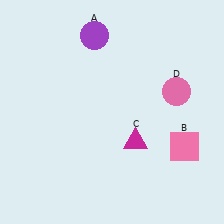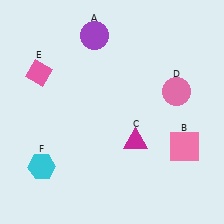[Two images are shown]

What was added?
A pink diamond (E), a cyan hexagon (F) were added in Image 2.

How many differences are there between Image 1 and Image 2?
There are 2 differences between the two images.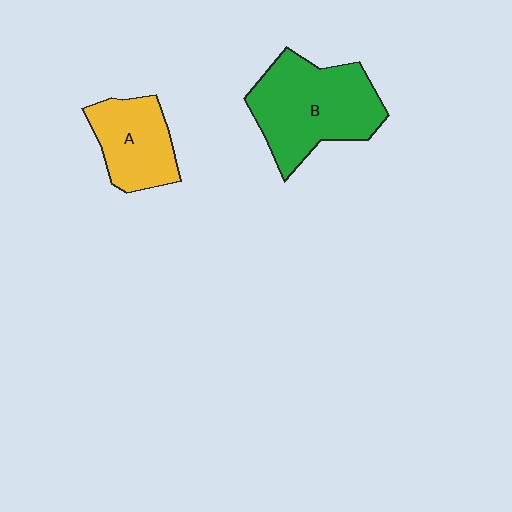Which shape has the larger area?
Shape B (green).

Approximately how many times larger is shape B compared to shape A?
Approximately 1.6 times.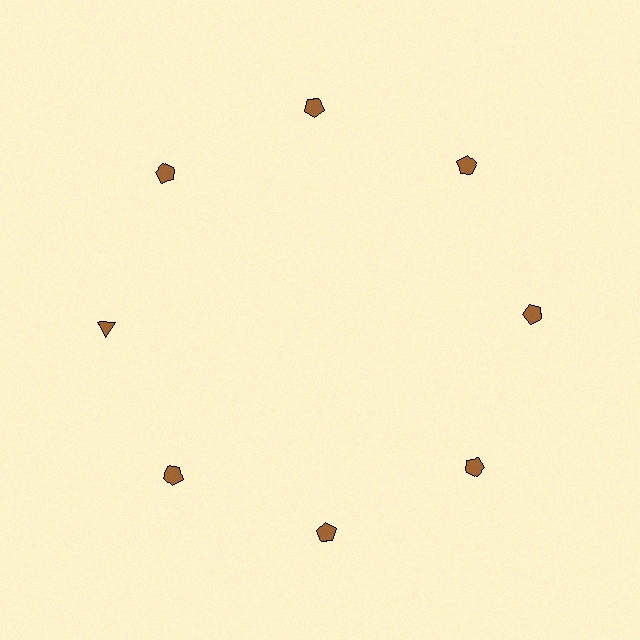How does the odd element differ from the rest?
It has a different shape: triangle instead of pentagon.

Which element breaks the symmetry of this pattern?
The brown triangle at roughly the 9 o'clock position breaks the symmetry. All other shapes are brown pentagons.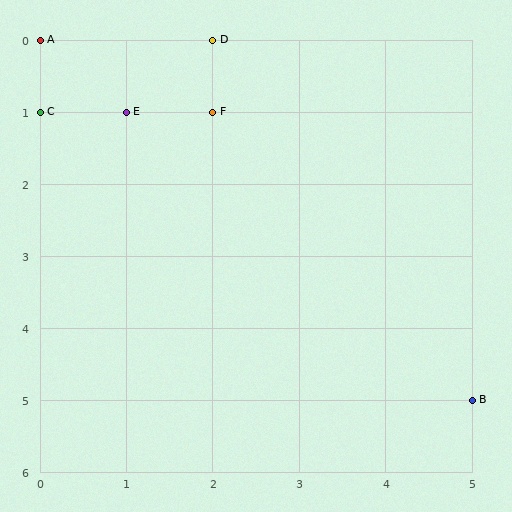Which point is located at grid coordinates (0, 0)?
Point A is at (0, 0).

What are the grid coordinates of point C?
Point C is at grid coordinates (0, 1).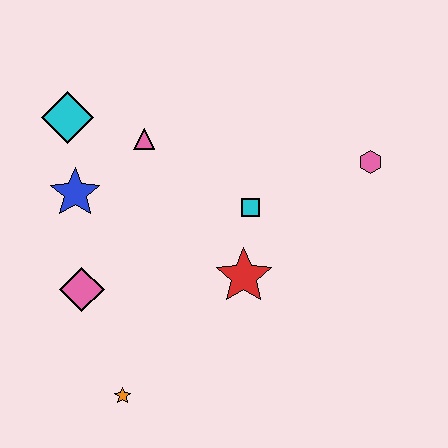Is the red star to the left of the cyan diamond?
No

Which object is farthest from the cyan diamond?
The pink hexagon is farthest from the cyan diamond.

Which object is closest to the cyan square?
The red star is closest to the cyan square.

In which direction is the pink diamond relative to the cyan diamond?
The pink diamond is below the cyan diamond.